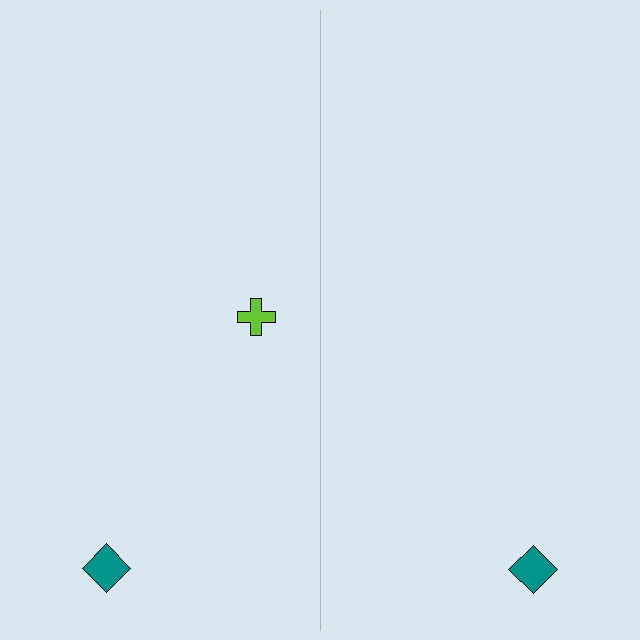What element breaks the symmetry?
A lime cross is missing from the right side.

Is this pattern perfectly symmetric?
No, the pattern is not perfectly symmetric. A lime cross is missing from the right side.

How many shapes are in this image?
There are 3 shapes in this image.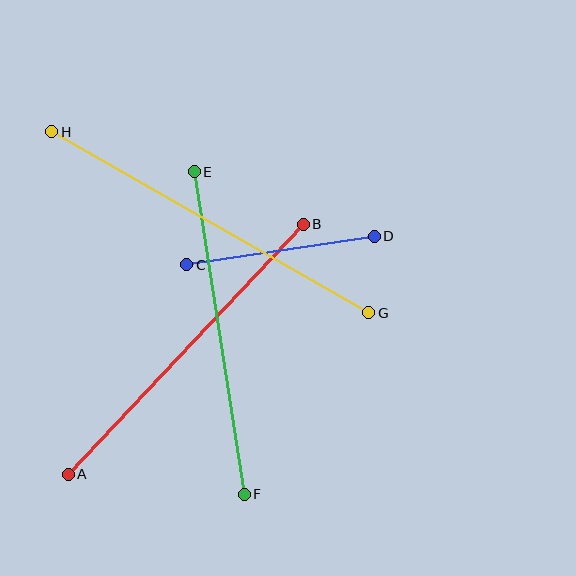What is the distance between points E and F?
The distance is approximately 327 pixels.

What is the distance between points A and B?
The distance is approximately 343 pixels.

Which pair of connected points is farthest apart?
Points G and H are farthest apart.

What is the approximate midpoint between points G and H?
The midpoint is at approximately (210, 222) pixels.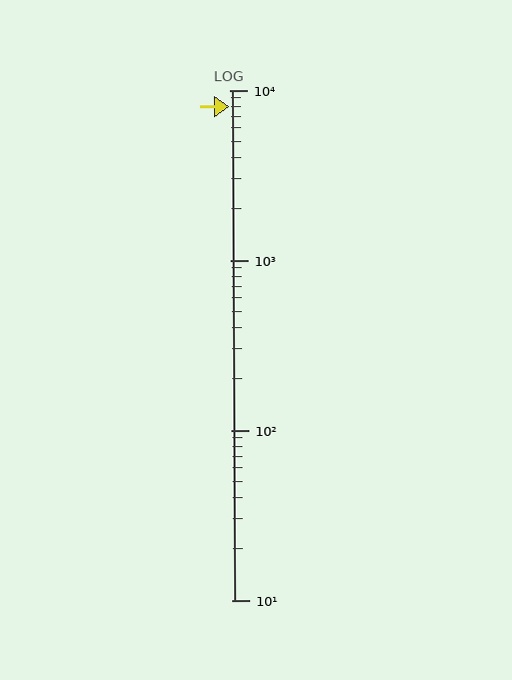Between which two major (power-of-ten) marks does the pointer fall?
The pointer is between 1000 and 10000.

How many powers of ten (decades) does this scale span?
The scale spans 3 decades, from 10 to 10000.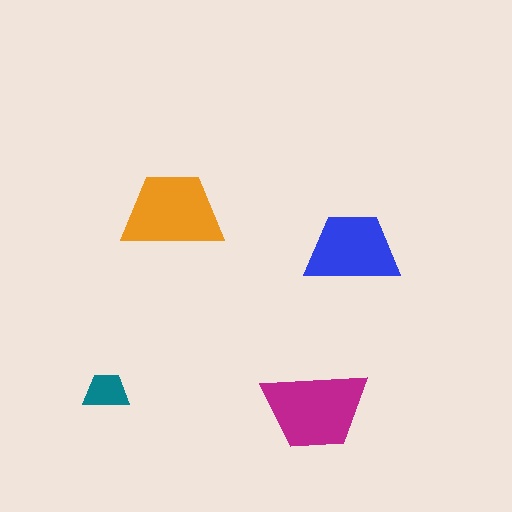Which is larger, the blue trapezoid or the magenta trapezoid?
The magenta one.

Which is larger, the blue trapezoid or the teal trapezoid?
The blue one.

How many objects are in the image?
There are 4 objects in the image.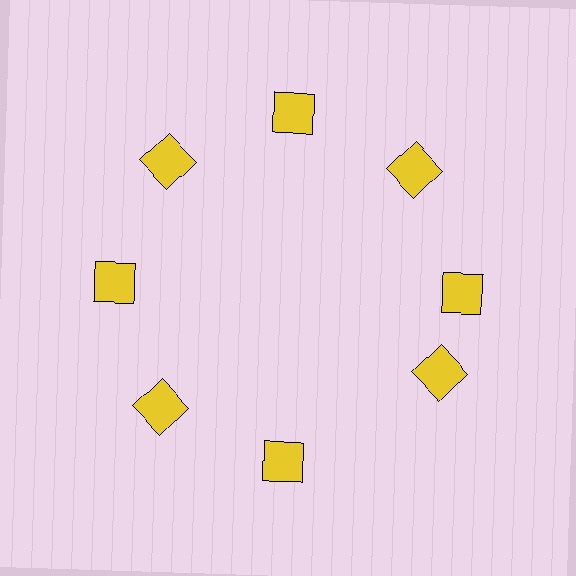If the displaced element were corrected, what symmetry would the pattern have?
It would have 8-fold rotational symmetry — the pattern would map onto itself every 45 degrees.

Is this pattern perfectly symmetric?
No. The 8 yellow squares are arranged in a ring, but one element near the 4 o'clock position is rotated out of alignment along the ring, breaking the 8-fold rotational symmetry.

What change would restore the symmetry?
The symmetry would be restored by rotating it back into even spacing with its neighbors so that all 8 squares sit at equal angles and equal distance from the center.